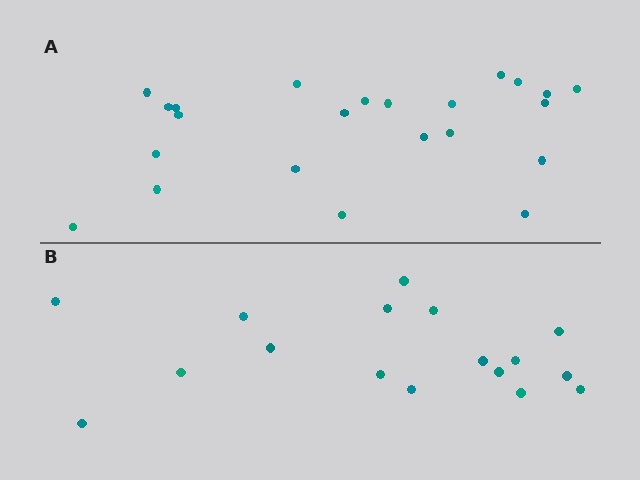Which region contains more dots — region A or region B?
Region A (the top region) has more dots.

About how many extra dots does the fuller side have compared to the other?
Region A has about 6 more dots than region B.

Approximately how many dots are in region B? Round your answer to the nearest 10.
About 20 dots. (The exact count is 17, which rounds to 20.)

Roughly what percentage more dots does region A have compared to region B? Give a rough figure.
About 35% more.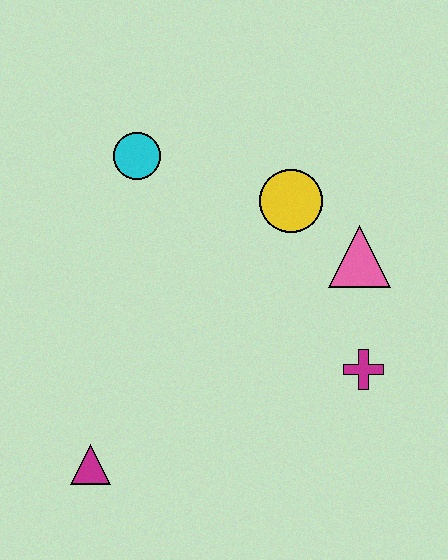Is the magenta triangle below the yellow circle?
Yes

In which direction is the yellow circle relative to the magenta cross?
The yellow circle is above the magenta cross.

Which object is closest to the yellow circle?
The pink triangle is closest to the yellow circle.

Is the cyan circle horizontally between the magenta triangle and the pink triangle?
Yes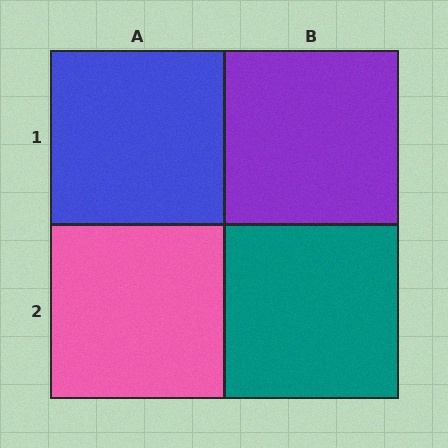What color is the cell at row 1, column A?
Blue.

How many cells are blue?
1 cell is blue.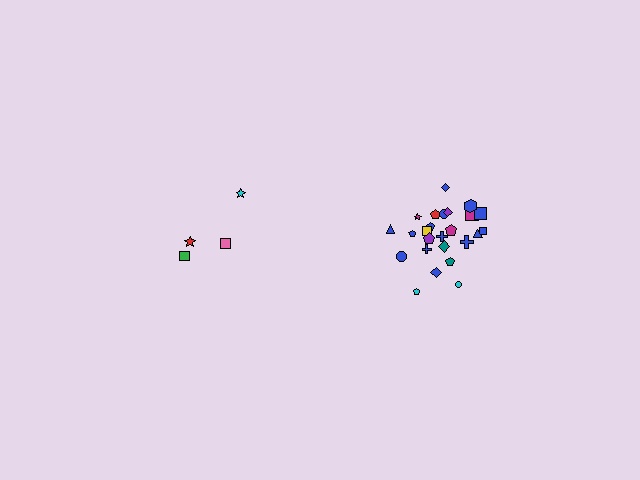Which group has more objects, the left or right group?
The right group.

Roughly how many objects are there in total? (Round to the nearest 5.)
Roughly 30 objects in total.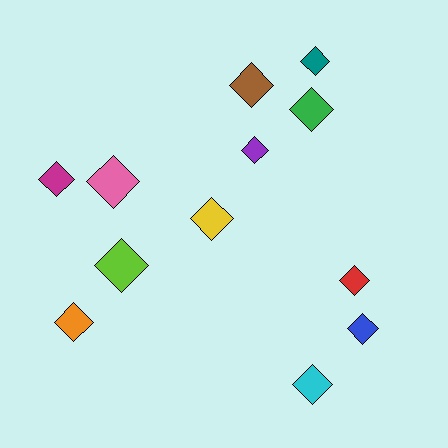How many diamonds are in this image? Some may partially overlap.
There are 12 diamonds.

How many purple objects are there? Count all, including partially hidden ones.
There is 1 purple object.